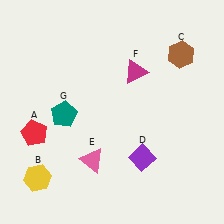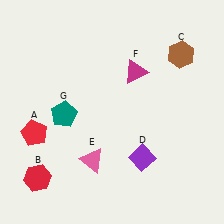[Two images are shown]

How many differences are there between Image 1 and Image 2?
There is 1 difference between the two images.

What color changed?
The hexagon (B) changed from yellow in Image 1 to red in Image 2.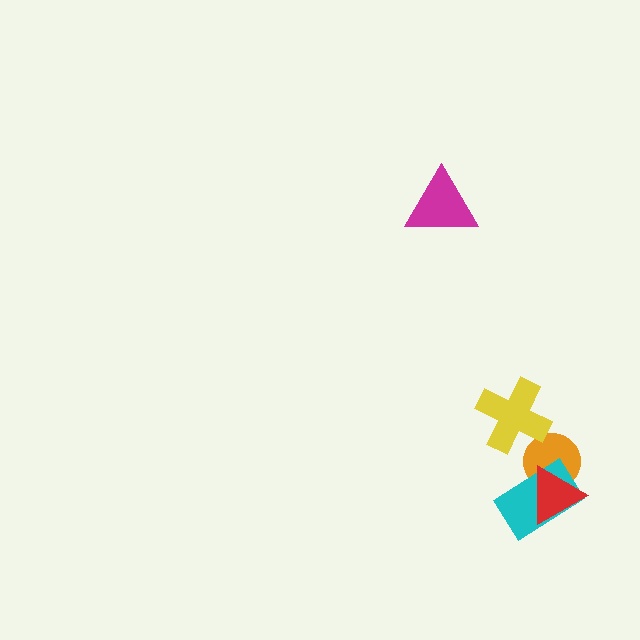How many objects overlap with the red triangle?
2 objects overlap with the red triangle.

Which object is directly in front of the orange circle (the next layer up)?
The cyan rectangle is directly in front of the orange circle.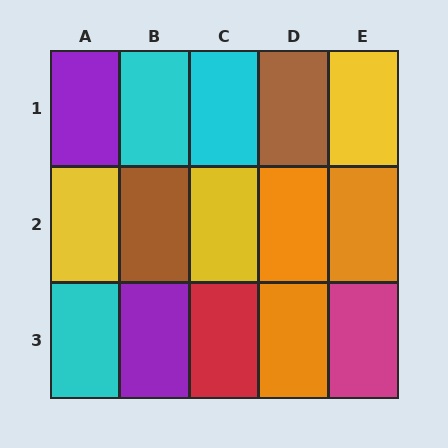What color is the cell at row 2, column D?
Orange.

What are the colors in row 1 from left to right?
Purple, cyan, cyan, brown, yellow.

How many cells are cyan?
3 cells are cyan.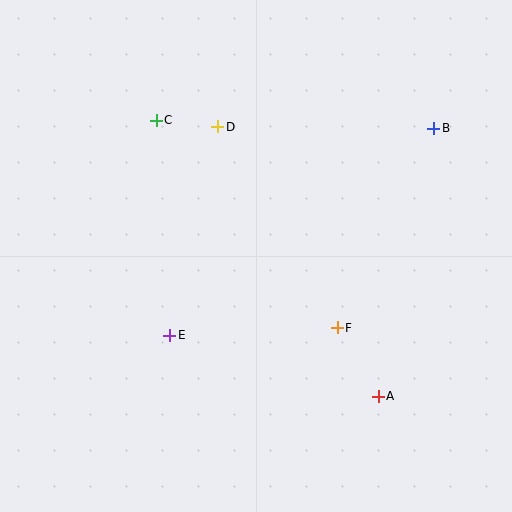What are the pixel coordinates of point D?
Point D is at (218, 127).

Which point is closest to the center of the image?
Point F at (337, 328) is closest to the center.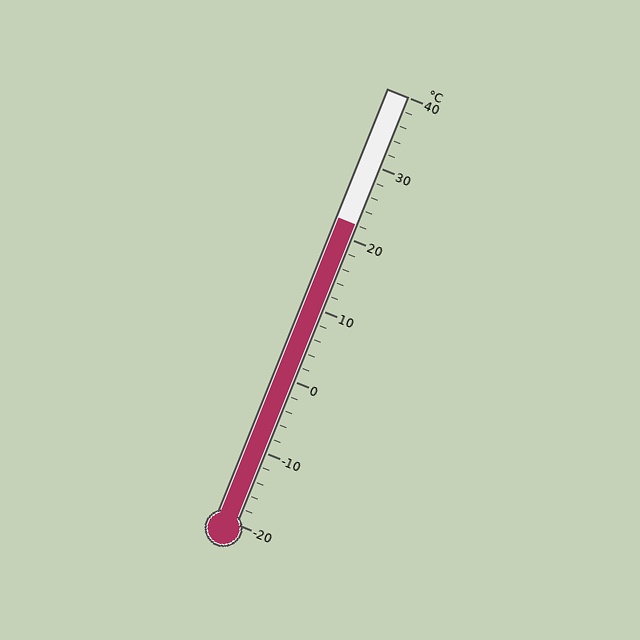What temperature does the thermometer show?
The thermometer shows approximately 22°C.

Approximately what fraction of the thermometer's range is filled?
The thermometer is filled to approximately 70% of its range.